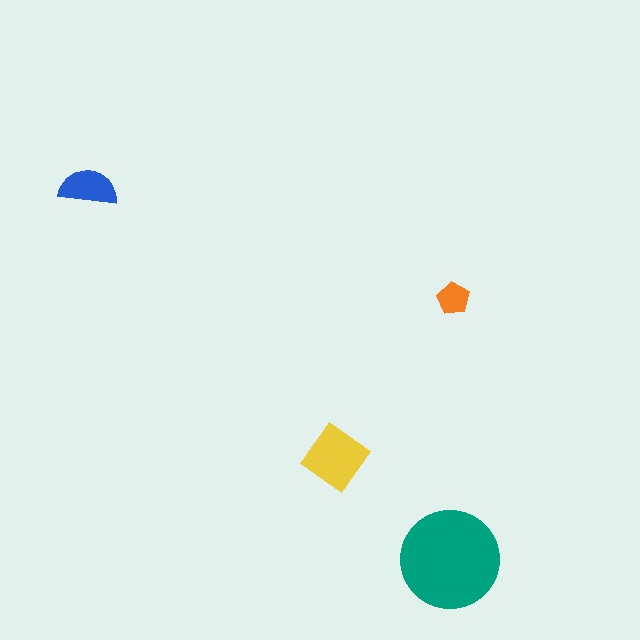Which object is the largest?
The teal circle.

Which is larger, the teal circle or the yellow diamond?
The teal circle.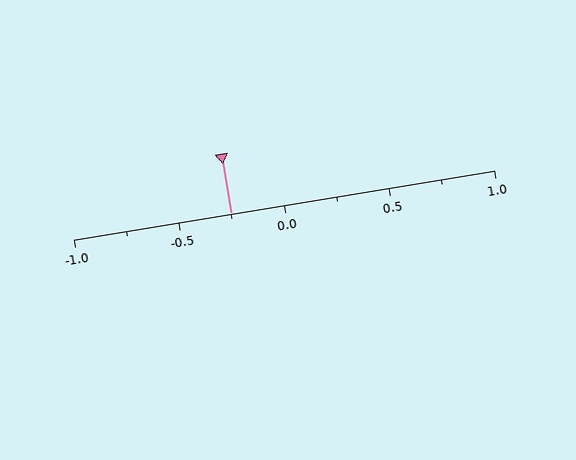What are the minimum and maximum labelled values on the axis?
The axis runs from -1.0 to 1.0.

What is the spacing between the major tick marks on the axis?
The major ticks are spaced 0.5 apart.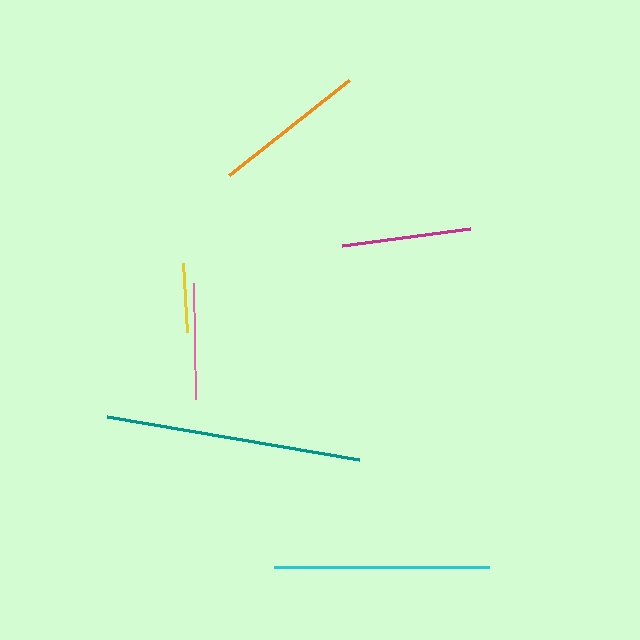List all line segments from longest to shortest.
From longest to shortest: teal, cyan, orange, magenta, pink, yellow.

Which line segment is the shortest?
The yellow line is the shortest at approximately 68 pixels.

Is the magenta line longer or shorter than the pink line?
The magenta line is longer than the pink line.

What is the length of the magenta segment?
The magenta segment is approximately 129 pixels long.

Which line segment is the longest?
The teal line is the longest at approximately 256 pixels.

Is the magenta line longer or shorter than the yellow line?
The magenta line is longer than the yellow line.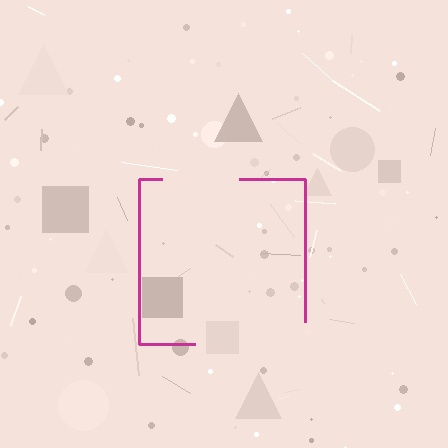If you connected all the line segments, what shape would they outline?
They would outline a square.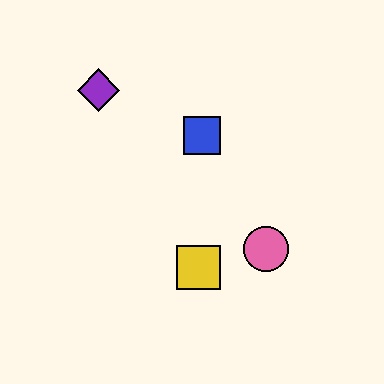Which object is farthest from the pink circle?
The purple diamond is farthest from the pink circle.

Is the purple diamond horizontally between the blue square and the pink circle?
No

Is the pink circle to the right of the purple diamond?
Yes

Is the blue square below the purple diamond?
Yes